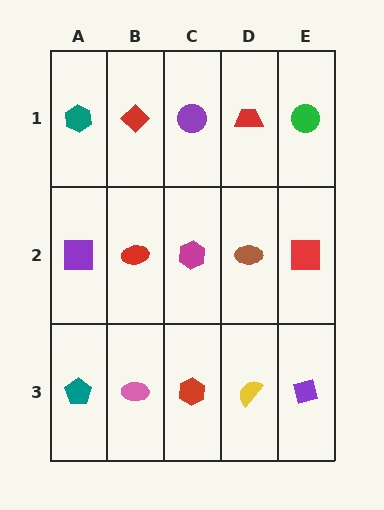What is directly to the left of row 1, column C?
A red diamond.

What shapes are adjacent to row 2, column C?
A purple circle (row 1, column C), a red hexagon (row 3, column C), a red ellipse (row 2, column B), a brown ellipse (row 2, column D).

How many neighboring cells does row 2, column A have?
3.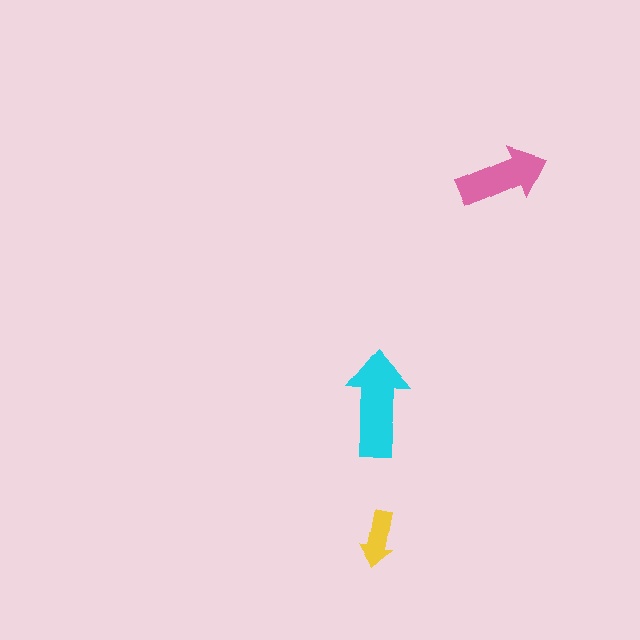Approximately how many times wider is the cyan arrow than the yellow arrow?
About 2 times wider.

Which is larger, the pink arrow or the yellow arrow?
The pink one.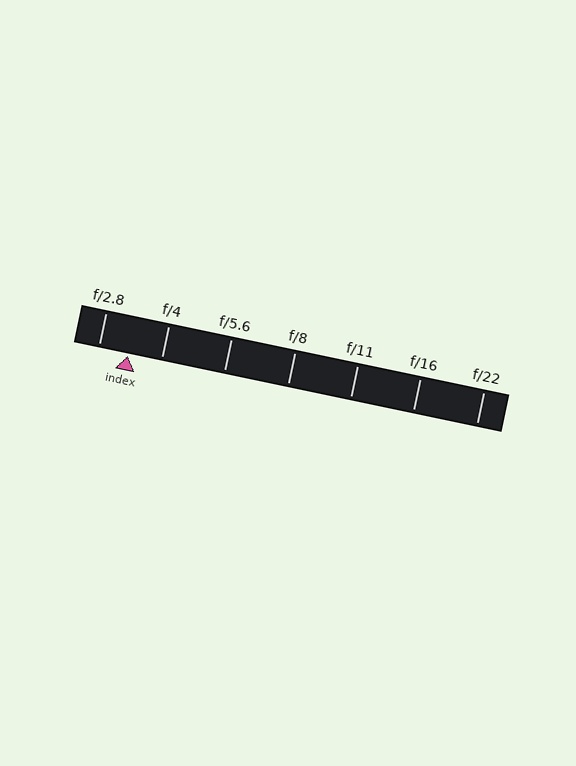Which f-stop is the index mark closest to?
The index mark is closest to f/2.8.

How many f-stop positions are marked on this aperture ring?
There are 7 f-stop positions marked.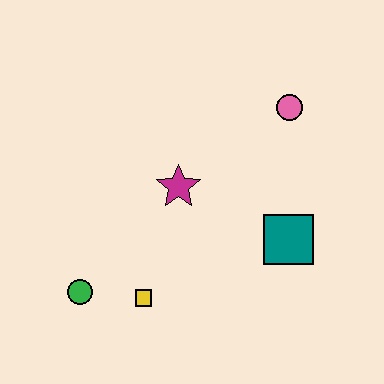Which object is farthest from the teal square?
The green circle is farthest from the teal square.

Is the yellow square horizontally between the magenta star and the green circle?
Yes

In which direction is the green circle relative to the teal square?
The green circle is to the left of the teal square.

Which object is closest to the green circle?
The yellow square is closest to the green circle.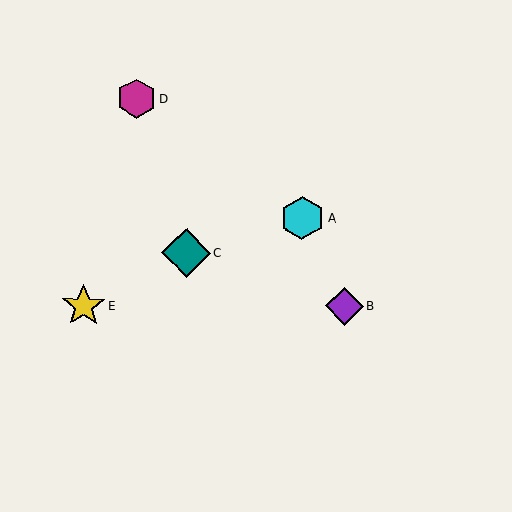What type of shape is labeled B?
Shape B is a purple diamond.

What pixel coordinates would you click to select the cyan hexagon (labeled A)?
Click at (302, 218) to select the cyan hexagon A.